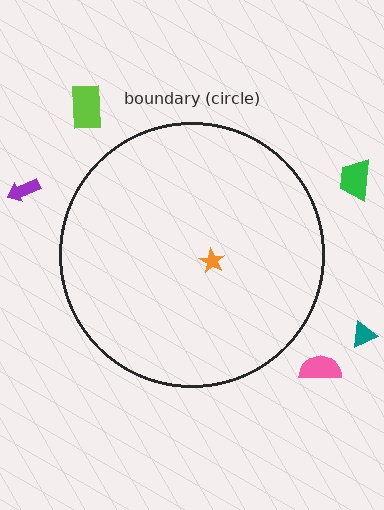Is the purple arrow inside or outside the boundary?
Outside.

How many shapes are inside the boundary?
1 inside, 5 outside.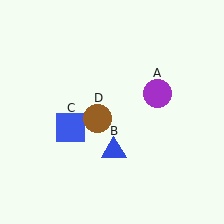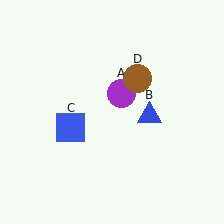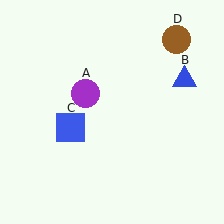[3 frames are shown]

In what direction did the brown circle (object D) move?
The brown circle (object D) moved up and to the right.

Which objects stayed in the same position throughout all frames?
Blue square (object C) remained stationary.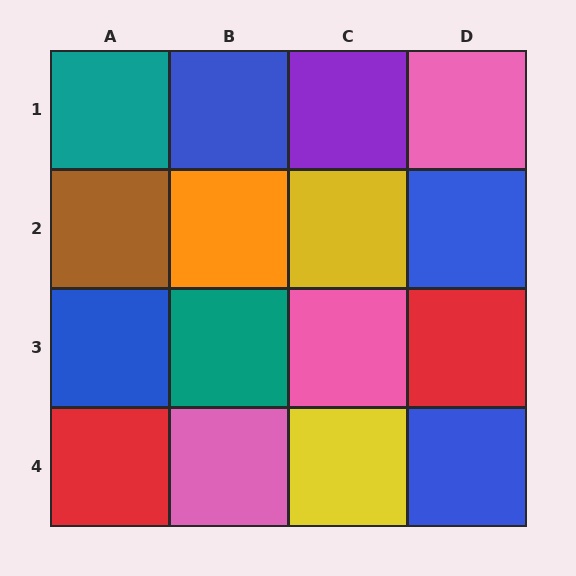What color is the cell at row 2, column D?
Blue.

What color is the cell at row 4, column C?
Yellow.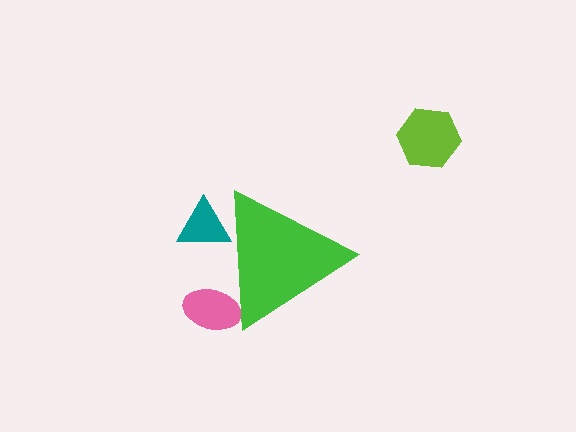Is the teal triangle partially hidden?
Yes, the teal triangle is partially hidden behind the green triangle.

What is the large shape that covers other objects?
A green triangle.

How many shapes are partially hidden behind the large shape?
2 shapes are partially hidden.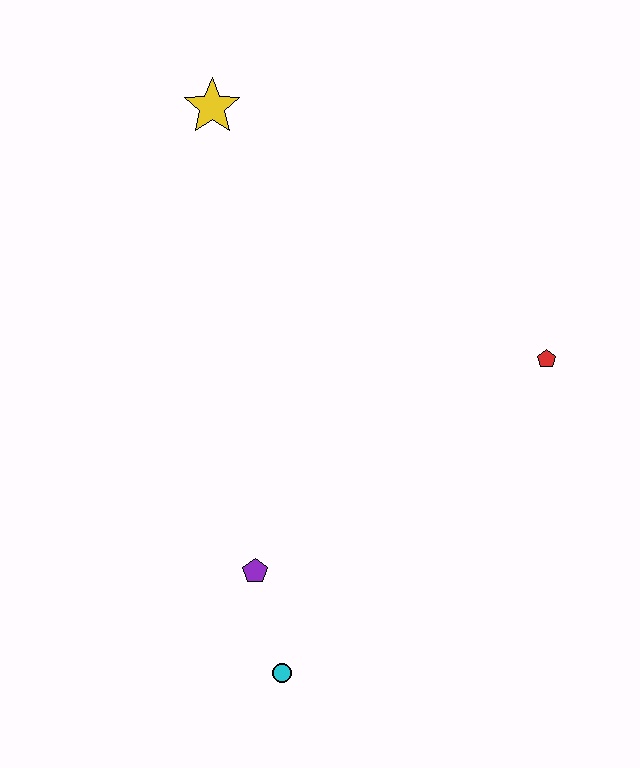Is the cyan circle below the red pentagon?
Yes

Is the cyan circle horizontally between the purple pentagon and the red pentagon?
Yes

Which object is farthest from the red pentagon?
The yellow star is farthest from the red pentagon.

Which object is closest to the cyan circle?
The purple pentagon is closest to the cyan circle.